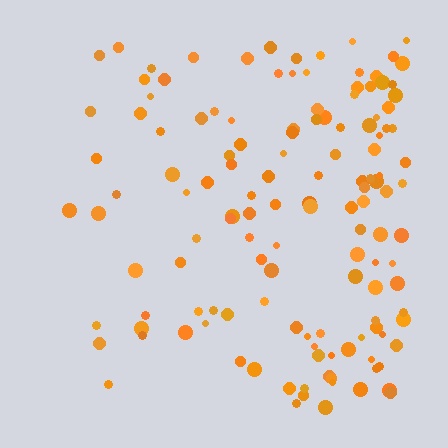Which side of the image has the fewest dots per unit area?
The left.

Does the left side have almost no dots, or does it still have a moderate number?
Still a moderate number, just noticeably fewer than the right.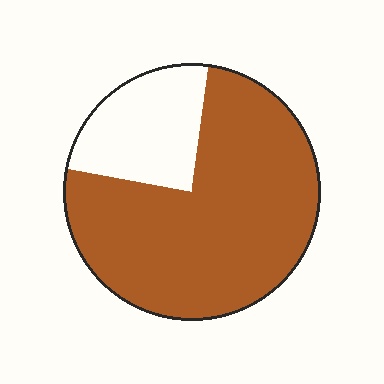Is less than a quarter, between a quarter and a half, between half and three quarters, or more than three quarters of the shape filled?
More than three quarters.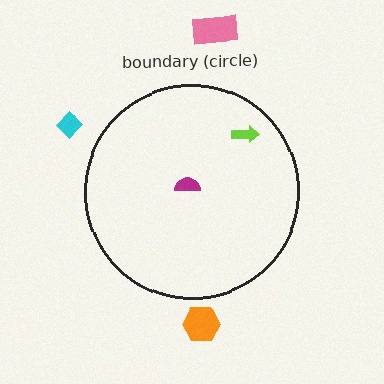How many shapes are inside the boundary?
2 inside, 3 outside.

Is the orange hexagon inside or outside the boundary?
Outside.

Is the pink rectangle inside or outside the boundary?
Outside.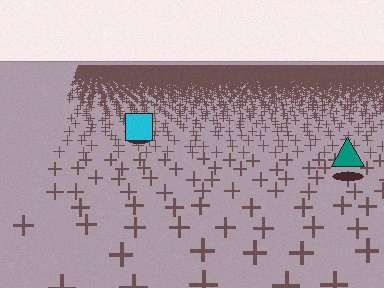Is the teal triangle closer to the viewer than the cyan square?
Yes. The teal triangle is closer — you can tell from the texture gradient: the ground texture is coarser near it.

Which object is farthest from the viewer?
The cyan square is farthest from the viewer. It appears smaller and the ground texture around it is denser.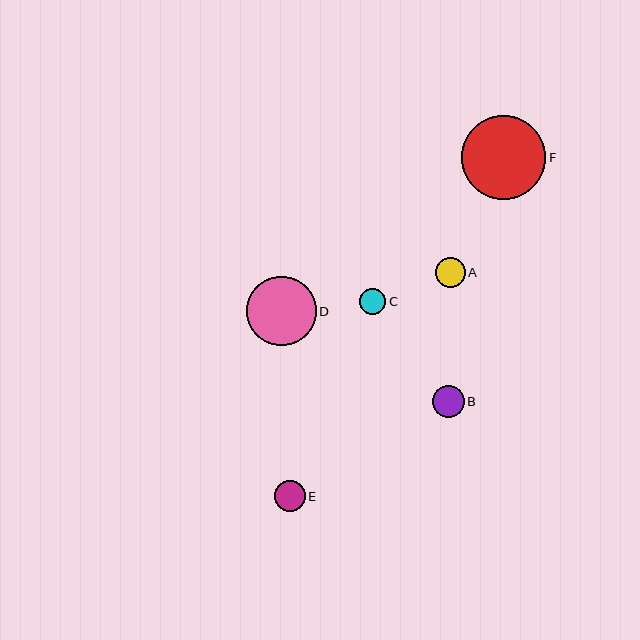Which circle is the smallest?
Circle C is the smallest with a size of approximately 26 pixels.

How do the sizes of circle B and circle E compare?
Circle B and circle E are approximately the same size.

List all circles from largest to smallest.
From largest to smallest: F, D, B, E, A, C.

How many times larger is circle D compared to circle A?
Circle D is approximately 2.3 times the size of circle A.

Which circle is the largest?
Circle F is the largest with a size of approximately 84 pixels.